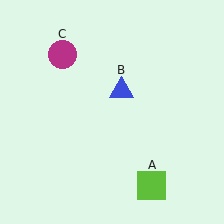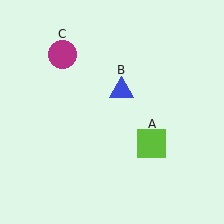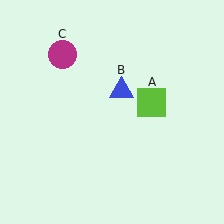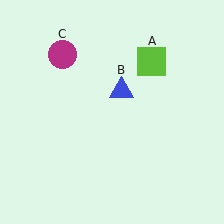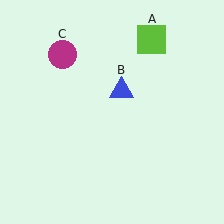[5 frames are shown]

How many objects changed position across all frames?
1 object changed position: lime square (object A).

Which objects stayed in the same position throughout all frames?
Blue triangle (object B) and magenta circle (object C) remained stationary.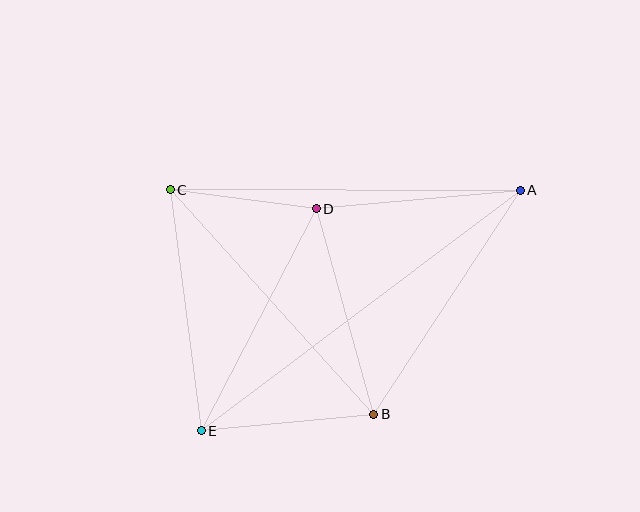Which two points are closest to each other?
Points C and D are closest to each other.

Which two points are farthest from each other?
Points A and E are farthest from each other.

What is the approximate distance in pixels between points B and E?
The distance between B and E is approximately 173 pixels.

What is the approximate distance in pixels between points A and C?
The distance between A and C is approximately 350 pixels.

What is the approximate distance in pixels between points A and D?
The distance between A and D is approximately 205 pixels.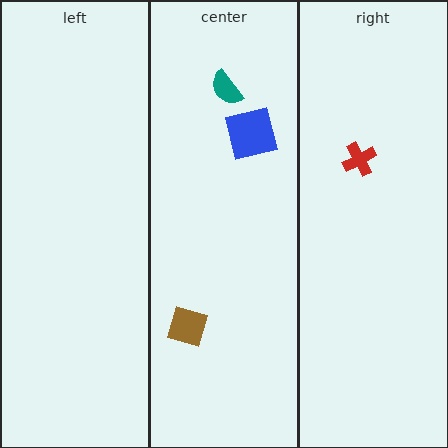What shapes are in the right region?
The red cross.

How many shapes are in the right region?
1.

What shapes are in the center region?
The blue square, the teal semicircle, the brown diamond.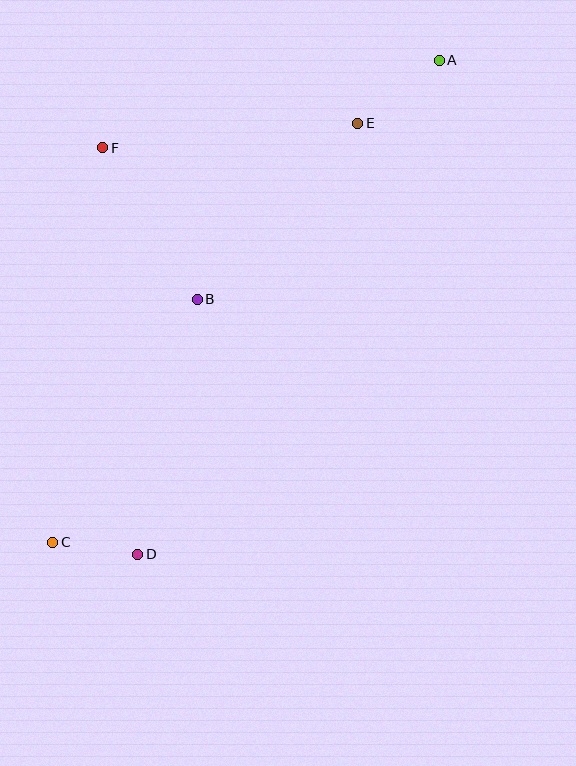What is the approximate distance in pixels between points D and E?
The distance between D and E is approximately 484 pixels.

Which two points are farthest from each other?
Points A and C are farthest from each other.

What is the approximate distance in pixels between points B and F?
The distance between B and F is approximately 179 pixels.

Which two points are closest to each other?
Points C and D are closest to each other.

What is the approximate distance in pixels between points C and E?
The distance between C and E is approximately 518 pixels.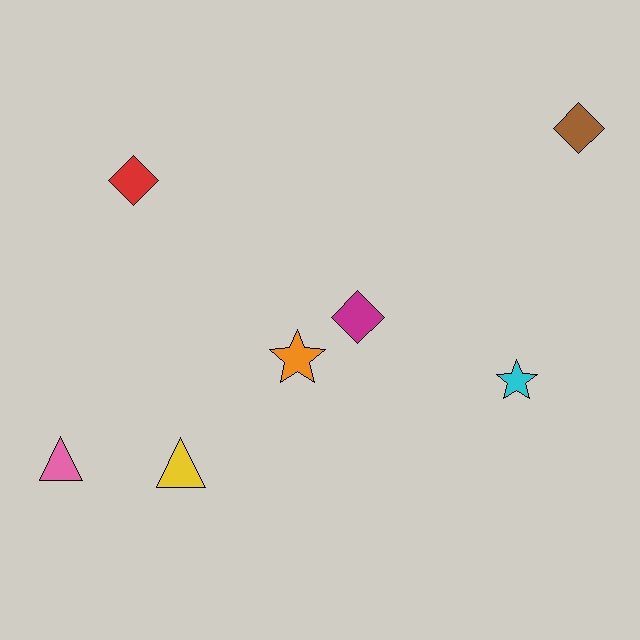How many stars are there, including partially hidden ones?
There are 2 stars.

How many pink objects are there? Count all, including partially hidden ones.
There is 1 pink object.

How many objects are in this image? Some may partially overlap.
There are 7 objects.